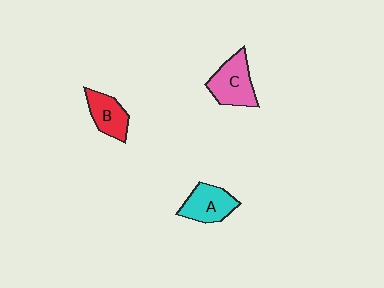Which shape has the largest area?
Shape C (pink).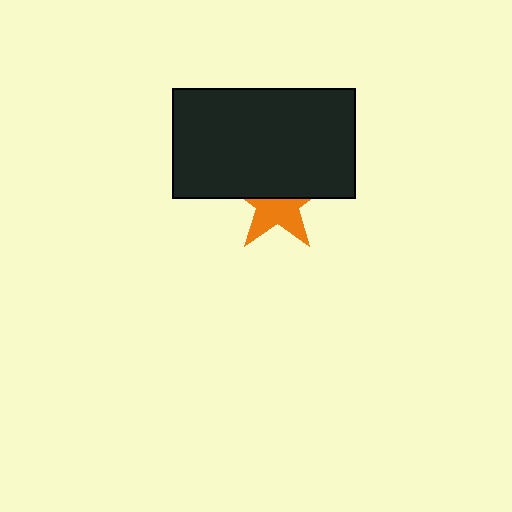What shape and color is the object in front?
The object in front is a black rectangle.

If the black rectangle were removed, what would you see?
You would see the complete orange star.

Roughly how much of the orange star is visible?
About half of it is visible (roughly 49%).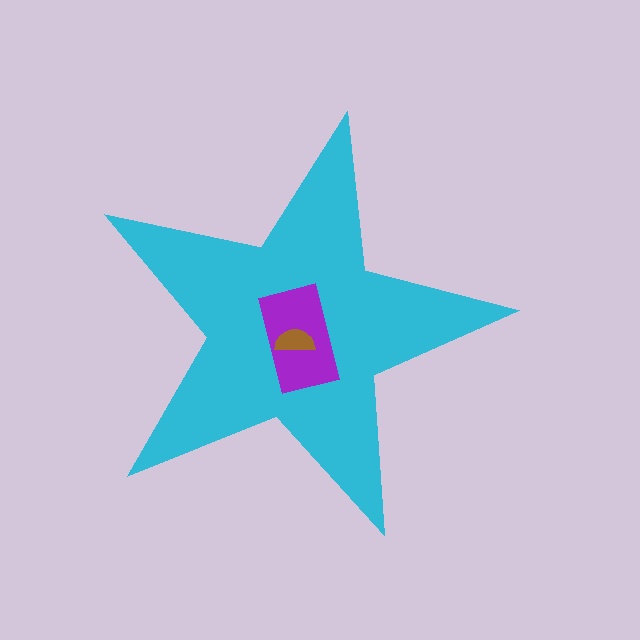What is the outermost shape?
The cyan star.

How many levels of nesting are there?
3.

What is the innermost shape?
The brown semicircle.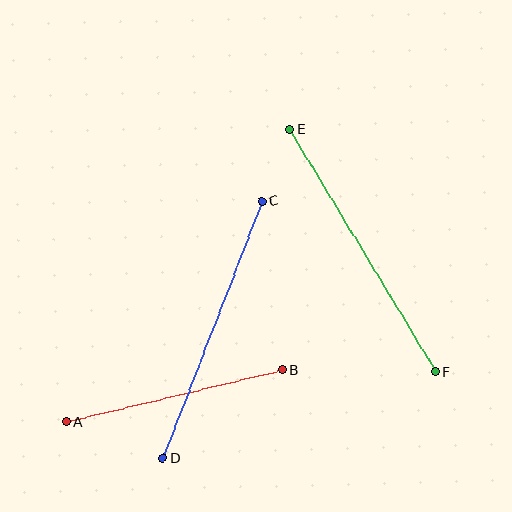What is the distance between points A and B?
The distance is approximately 222 pixels.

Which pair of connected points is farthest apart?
Points E and F are farthest apart.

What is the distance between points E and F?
The distance is approximately 284 pixels.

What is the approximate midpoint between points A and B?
The midpoint is at approximately (174, 396) pixels.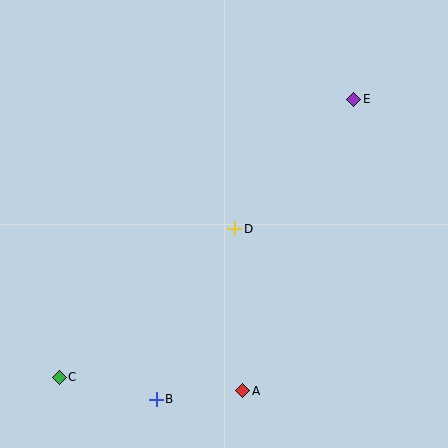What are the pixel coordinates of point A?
Point A is at (243, 391).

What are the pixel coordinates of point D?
Point D is at (235, 229).